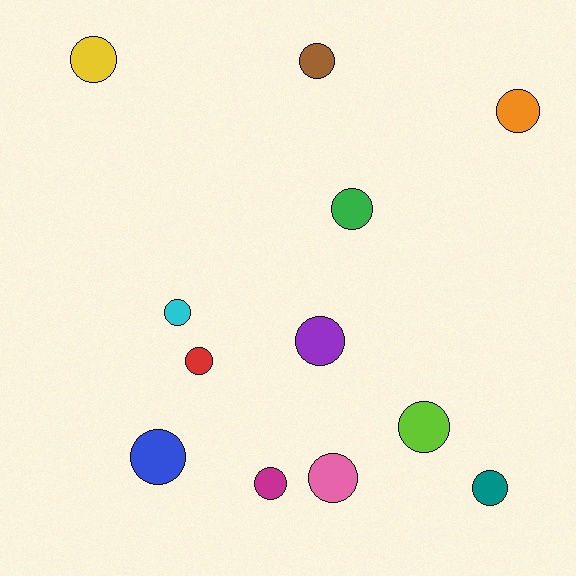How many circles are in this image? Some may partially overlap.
There are 12 circles.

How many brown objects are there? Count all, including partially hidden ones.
There is 1 brown object.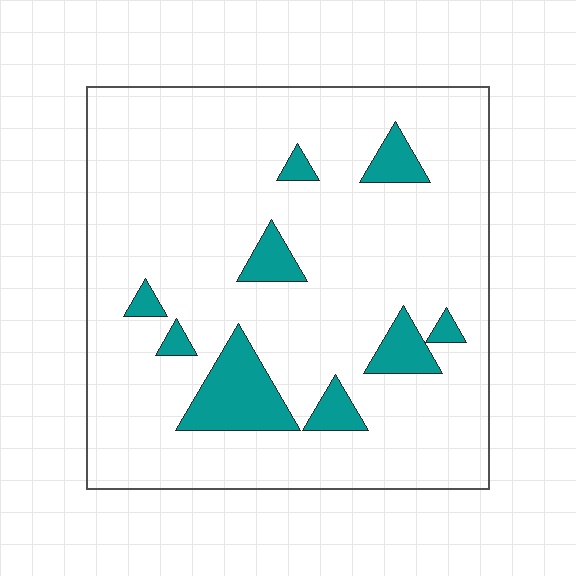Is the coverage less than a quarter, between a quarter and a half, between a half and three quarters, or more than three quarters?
Less than a quarter.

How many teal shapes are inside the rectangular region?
9.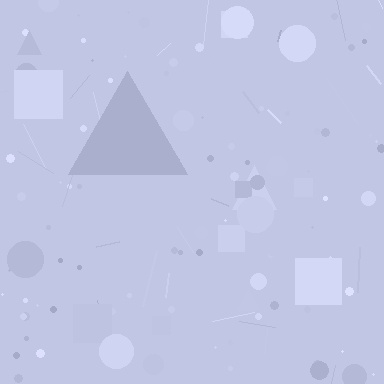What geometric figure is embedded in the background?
A triangle is embedded in the background.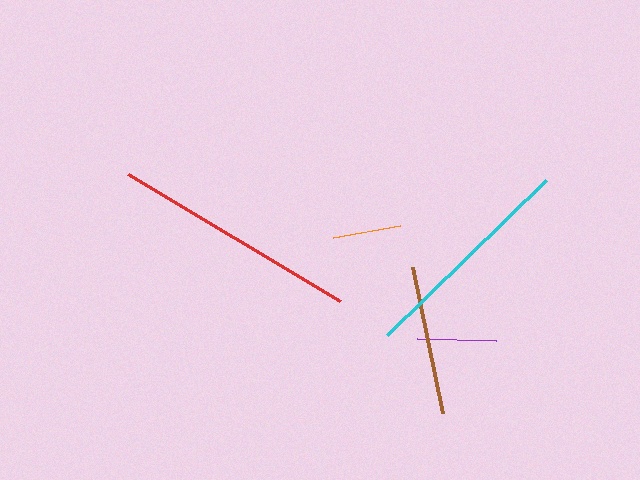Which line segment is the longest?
The red line is the longest at approximately 247 pixels.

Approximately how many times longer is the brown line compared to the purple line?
The brown line is approximately 1.9 times the length of the purple line.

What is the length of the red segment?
The red segment is approximately 247 pixels long.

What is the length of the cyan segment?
The cyan segment is approximately 221 pixels long.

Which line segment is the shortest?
The orange line is the shortest at approximately 68 pixels.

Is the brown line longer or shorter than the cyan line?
The cyan line is longer than the brown line.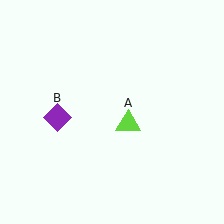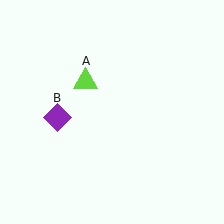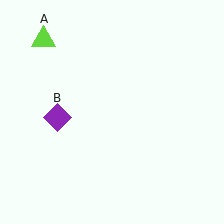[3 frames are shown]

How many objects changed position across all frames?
1 object changed position: lime triangle (object A).